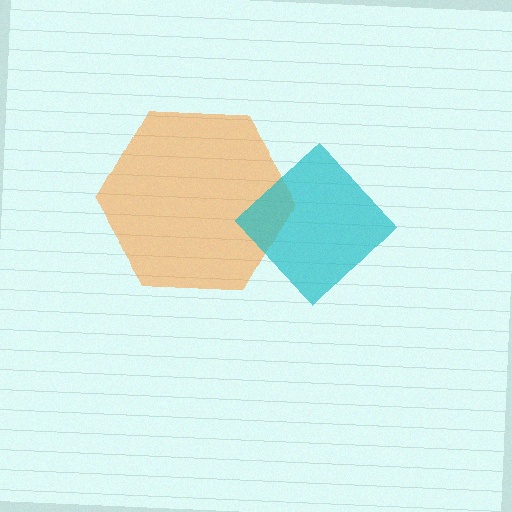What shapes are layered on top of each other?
The layered shapes are: an orange hexagon, a cyan diamond.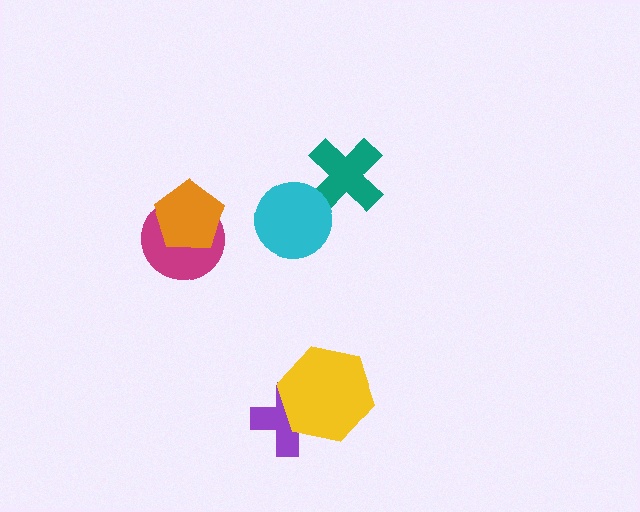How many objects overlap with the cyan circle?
1 object overlaps with the cyan circle.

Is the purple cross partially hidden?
Yes, it is partially covered by another shape.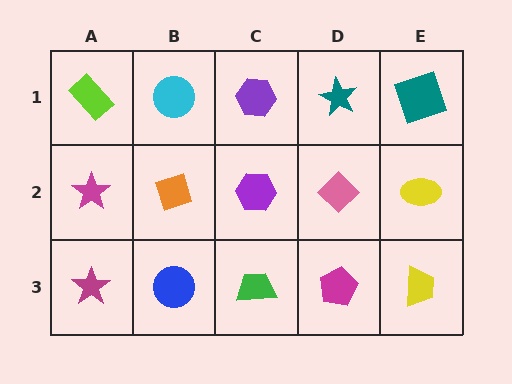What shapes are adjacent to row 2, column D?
A teal star (row 1, column D), a magenta pentagon (row 3, column D), a purple hexagon (row 2, column C), a yellow ellipse (row 2, column E).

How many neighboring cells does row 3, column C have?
3.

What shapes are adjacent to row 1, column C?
A purple hexagon (row 2, column C), a cyan circle (row 1, column B), a teal star (row 1, column D).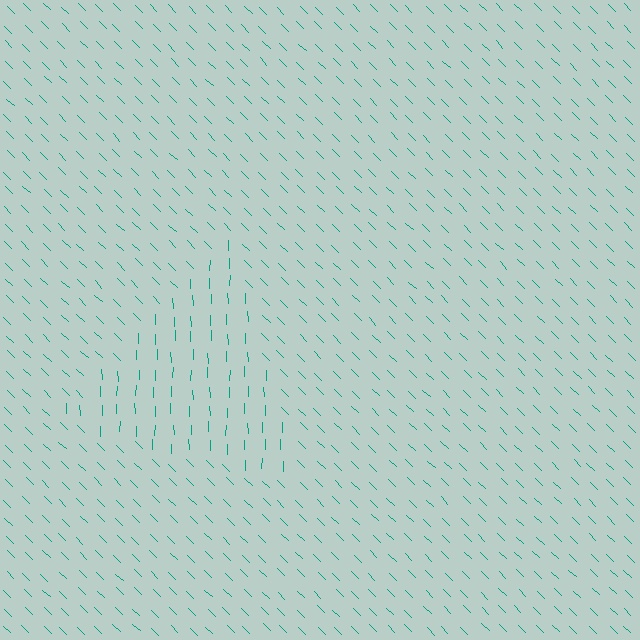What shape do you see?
I see a triangle.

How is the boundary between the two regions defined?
The boundary is defined purely by a change in line orientation (approximately 45 degrees difference). All lines are the same color and thickness.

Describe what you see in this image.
The image is filled with small teal line segments. A triangle region in the image has lines oriented differently from the surrounding lines, creating a visible texture boundary.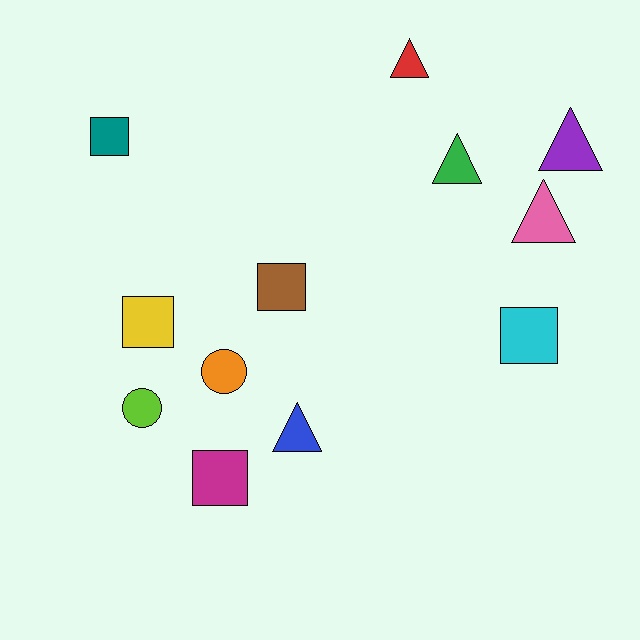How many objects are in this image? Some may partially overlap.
There are 12 objects.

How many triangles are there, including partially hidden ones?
There are 5 triangles.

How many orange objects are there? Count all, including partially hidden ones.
There is 1 orange object.